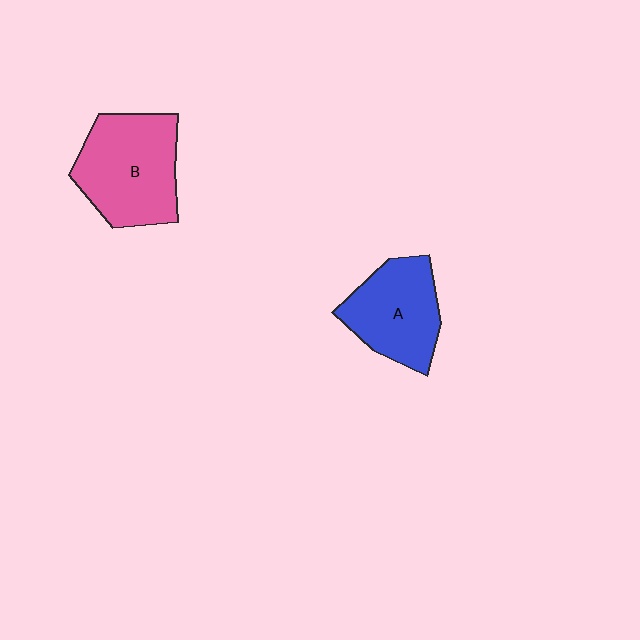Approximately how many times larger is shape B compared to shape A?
Approximately 1.2 times.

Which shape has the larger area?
Shape B (pink).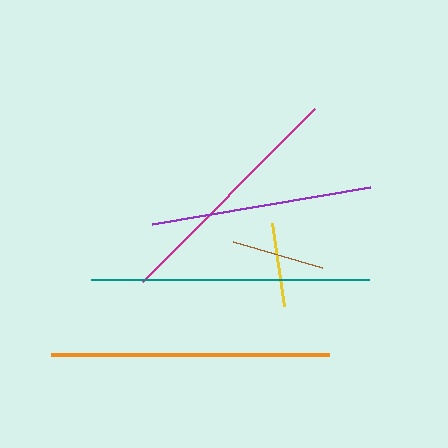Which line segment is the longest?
The orange line is the longest at approximately 278 pixels.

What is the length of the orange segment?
The orange segment is approximately 278 pixels long.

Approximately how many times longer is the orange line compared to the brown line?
The orange line is approximately 3.0 times the length of the brown line.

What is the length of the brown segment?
The brown segment is approximately 93 pixels long.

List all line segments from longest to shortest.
From longest to shortest: orange, teal, magenta, purple, brown, yellow.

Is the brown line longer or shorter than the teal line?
The teal line is longer than the brown line.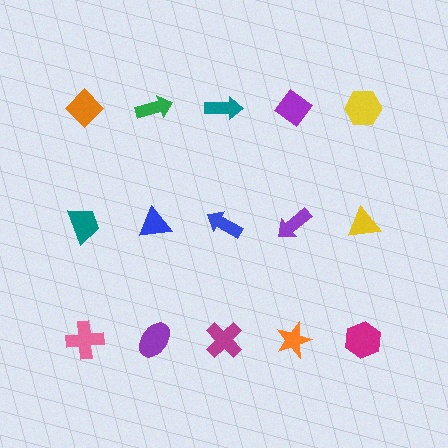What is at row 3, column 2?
A purple ellipse.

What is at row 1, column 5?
A yellow hexagon.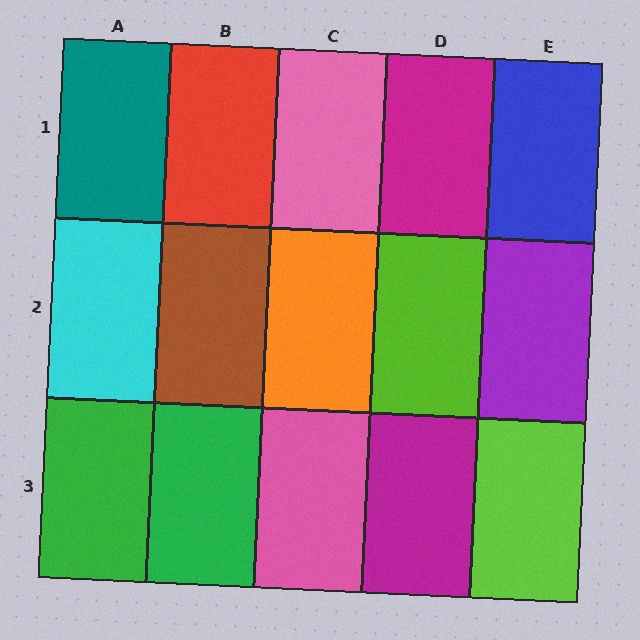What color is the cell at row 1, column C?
Pink.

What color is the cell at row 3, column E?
Lime.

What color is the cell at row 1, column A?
Teal.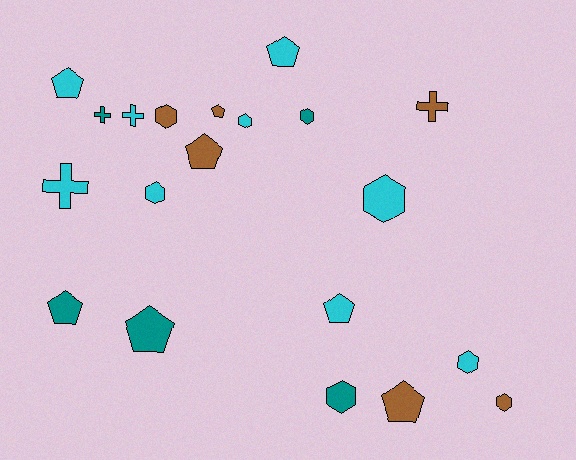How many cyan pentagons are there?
There are 3 cyan pentagons.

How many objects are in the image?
There are 20 objects.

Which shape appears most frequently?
Hexagon, with 8 objects.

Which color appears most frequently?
Cyan, with 9 objects.